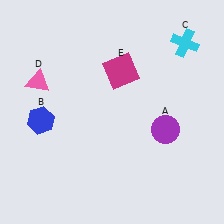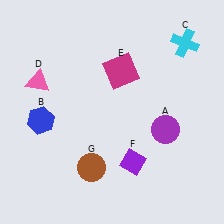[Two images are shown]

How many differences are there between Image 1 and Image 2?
There are 2 differences between the two images.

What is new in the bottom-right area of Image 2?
A purple diamond (F) was added in the bottom-right area of Image 2.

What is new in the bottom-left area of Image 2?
A brown circle (G) was added in the bottom-left area of Image 2.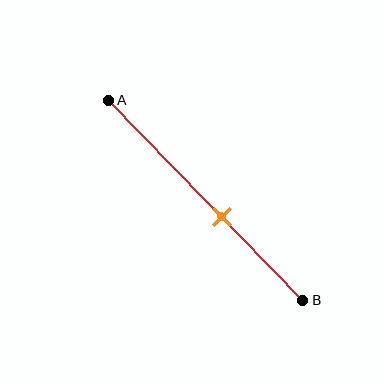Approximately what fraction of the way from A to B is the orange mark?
The orange mark is approximately 60% of the way from A to B.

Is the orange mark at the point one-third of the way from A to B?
No, the mark is at about 60% from A, not at the 33% one-third point.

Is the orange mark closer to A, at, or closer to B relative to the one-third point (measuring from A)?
The orange mark is closer to point B than the one-third point of segment AB.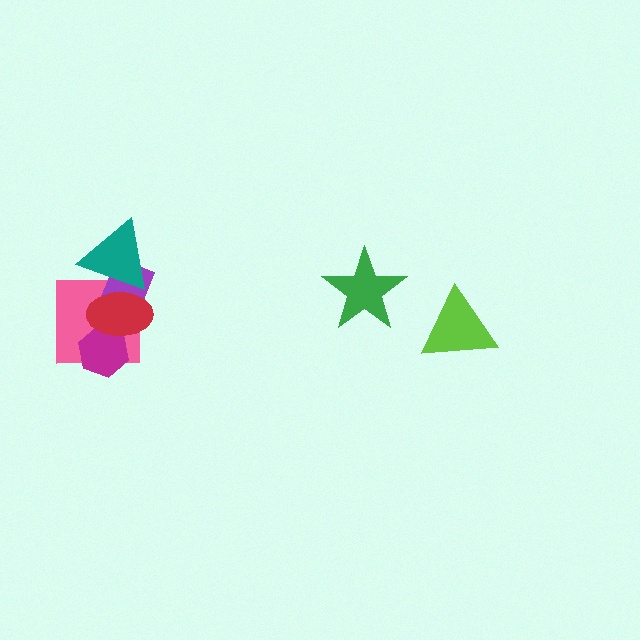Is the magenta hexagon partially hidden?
Yes, it is partially covered by another shape.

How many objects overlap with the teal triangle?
3 objects overlap with the teal triangle.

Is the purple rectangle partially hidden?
Yes, it is partially covered by another shape.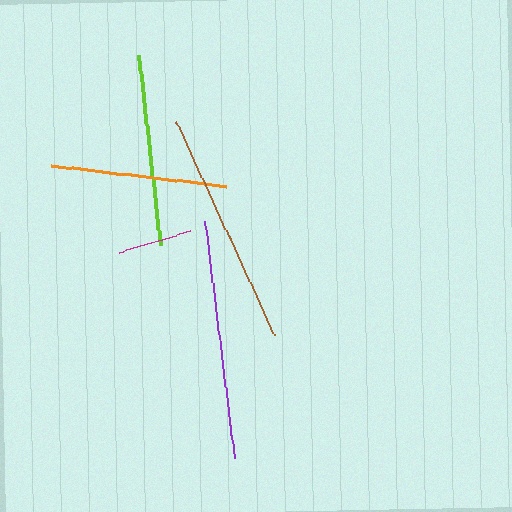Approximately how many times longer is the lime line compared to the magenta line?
The lime line is approximately 2.6 times the length of the magenta line.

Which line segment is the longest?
The purple line is the longest at approximately 239 pixels.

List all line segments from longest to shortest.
From longest to shortest: purple, brown, lime, orange, magenta.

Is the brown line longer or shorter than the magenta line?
The brown line is longer than the magenta line.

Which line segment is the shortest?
The magenta line is the shortest at approximately 74 pixels.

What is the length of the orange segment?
The orange segment is approximately 176 pixels long.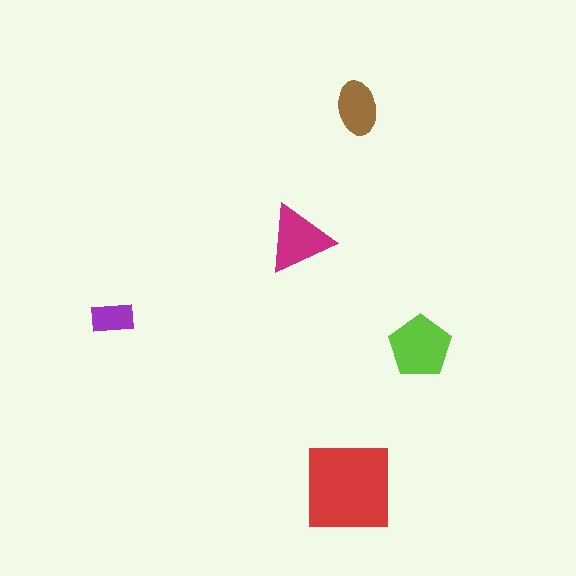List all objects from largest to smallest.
The red square, the lime pentagon, the magenta triangle, the brown ellipse, the purple rectangle.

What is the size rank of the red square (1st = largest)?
1st.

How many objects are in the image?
There are 5 objects in the image.